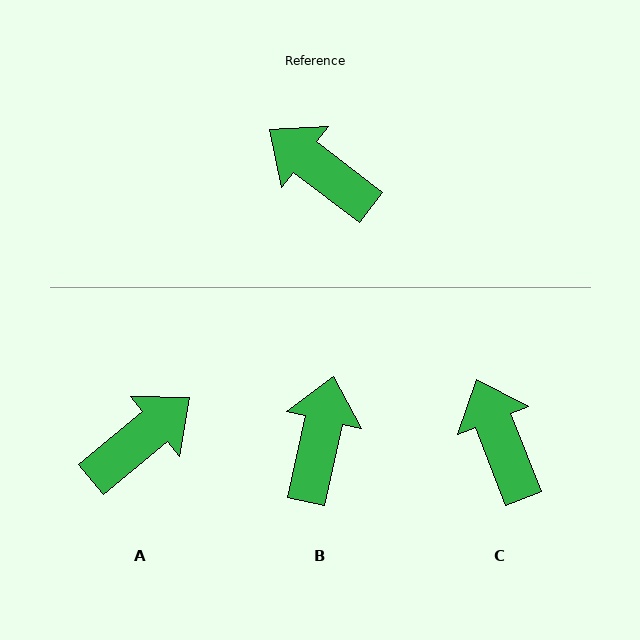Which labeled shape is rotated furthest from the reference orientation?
A, about 103 degrees away.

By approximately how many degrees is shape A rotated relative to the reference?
Approximately 103 degrees clockwise.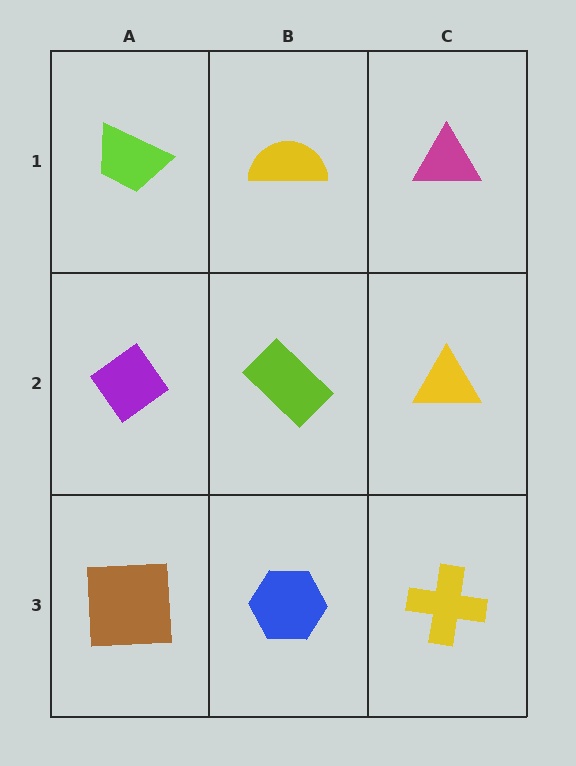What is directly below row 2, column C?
A yellow cross.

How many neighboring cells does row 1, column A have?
2.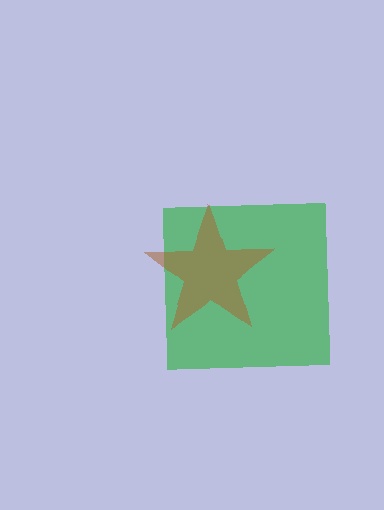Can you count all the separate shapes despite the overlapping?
Yes, there are 2 separate shapes.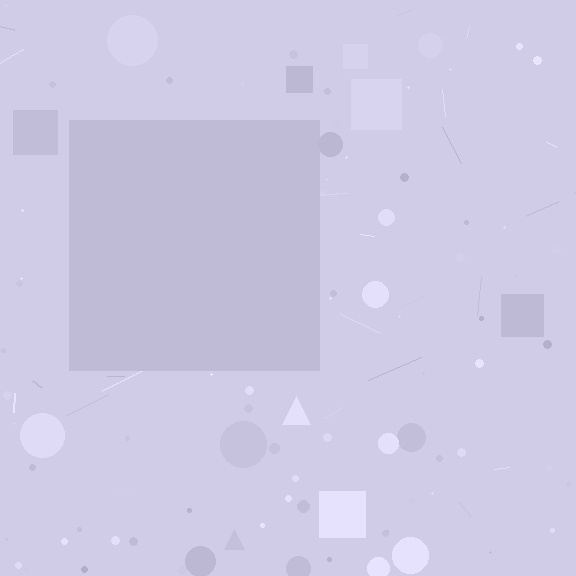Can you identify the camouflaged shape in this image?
The camouflaged shape is a square.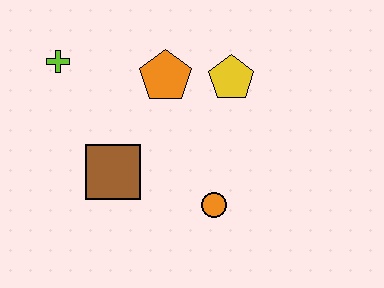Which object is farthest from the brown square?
The yellow pentagon is farthest from the brown square.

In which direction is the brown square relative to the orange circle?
The brown square is to the left of the orange circle.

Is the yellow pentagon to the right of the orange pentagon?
Yes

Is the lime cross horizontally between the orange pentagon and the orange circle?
No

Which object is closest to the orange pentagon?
The yellow pentagon is closest to the orange pentagon.